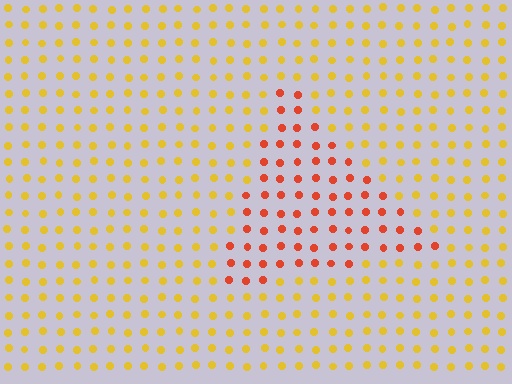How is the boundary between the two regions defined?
The boundary is defined purely by a slight shift in hue (about 42 degrees). Spacing, size, and orientation are identical on both sides.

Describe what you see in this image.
The image is filled with small yellow elements in a uniform arrangement. A triangle-shaped region is visible where the elements are tinted to a slightly different hue, forming a subtle color boundary.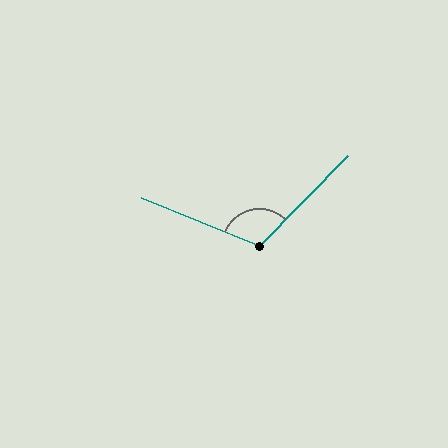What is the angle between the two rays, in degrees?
Approximately 112 degrees.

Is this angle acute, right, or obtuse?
It is obtuse.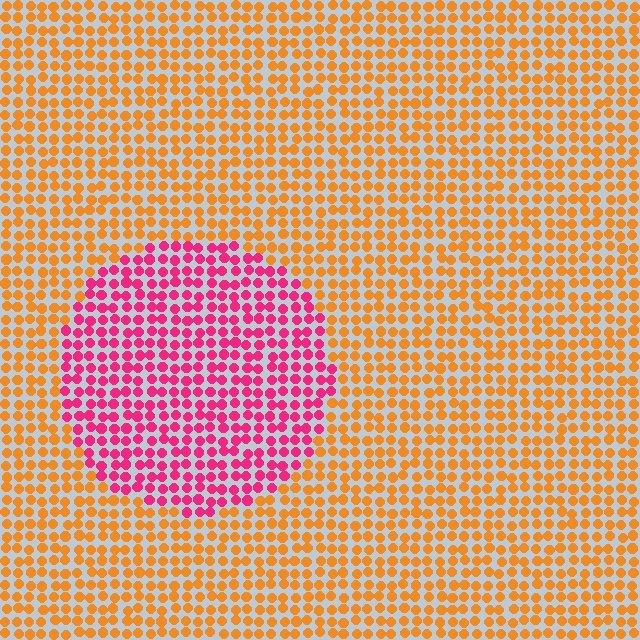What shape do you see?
I see a circle.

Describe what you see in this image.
The image is filled with small orange elements in a uniform arrangement. A circle-shaped region is visible where the elements are tinted to a slightly different hue, forming a subtle color boundary.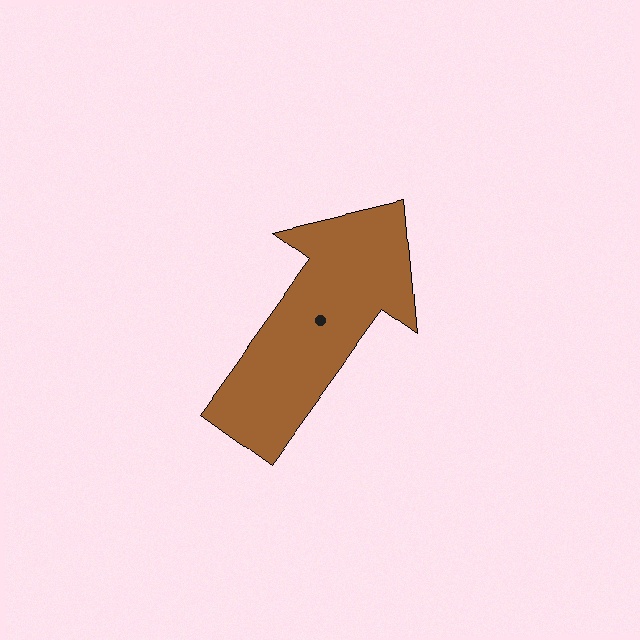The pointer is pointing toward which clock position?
Roughly 1 o'clock.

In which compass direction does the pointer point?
Northeast.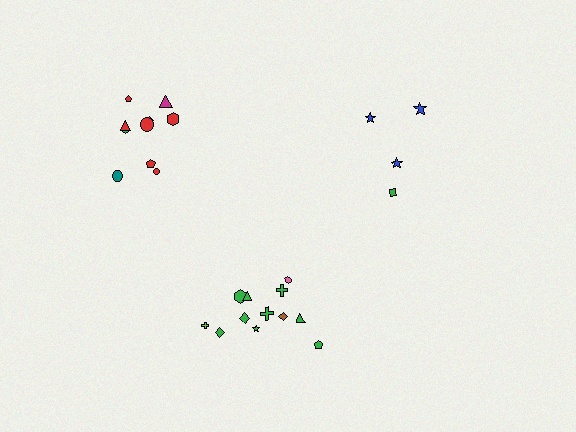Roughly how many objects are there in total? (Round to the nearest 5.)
Roughly 25 objects in total.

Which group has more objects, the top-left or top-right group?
The top-left group.